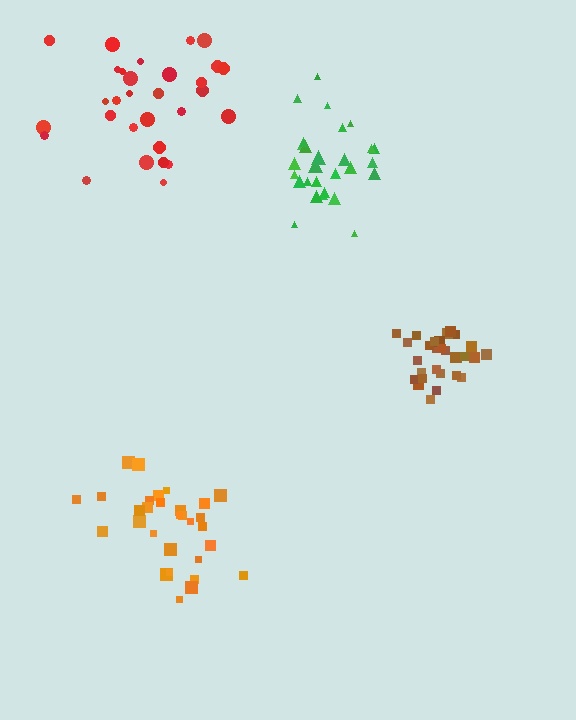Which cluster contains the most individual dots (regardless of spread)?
Red (30).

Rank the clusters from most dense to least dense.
brown, orange, green, red.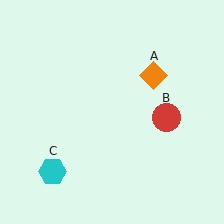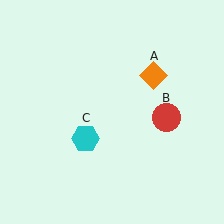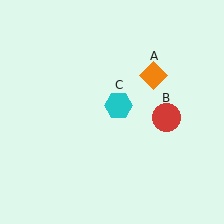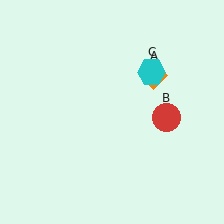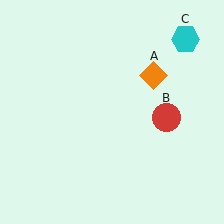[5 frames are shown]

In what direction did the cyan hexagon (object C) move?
The cyan hexagon (object C) moved up and to the right.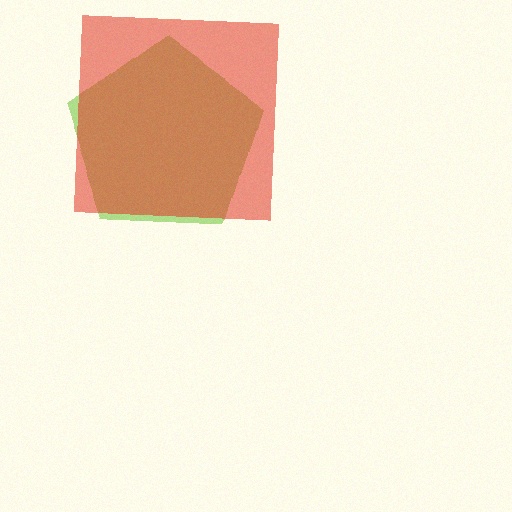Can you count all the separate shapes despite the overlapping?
Yes, there are 2 separate shapes.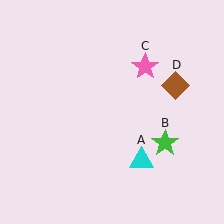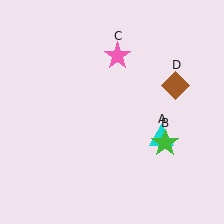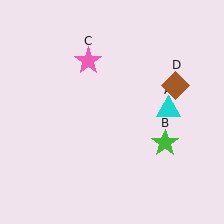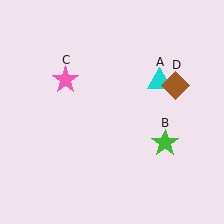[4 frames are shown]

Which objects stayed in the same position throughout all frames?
Green star (object B) and brown diamond (object D) remained stationary.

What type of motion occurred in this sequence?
The cyan triangle (object A), pink star (object C) rotated counterclockwise around the center of the scene.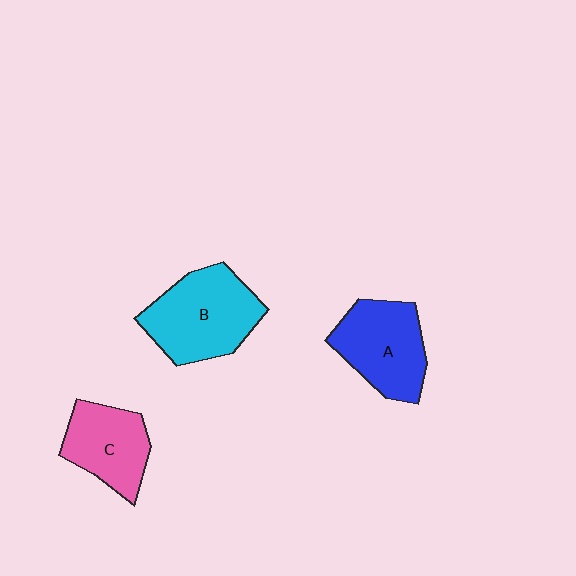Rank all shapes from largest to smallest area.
From largest to smallest: B (cyan), A (blue), C (pink).